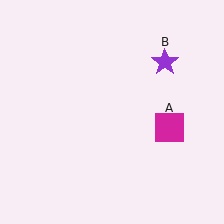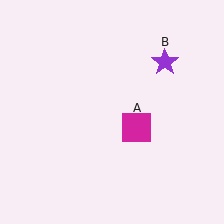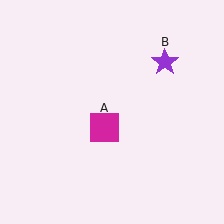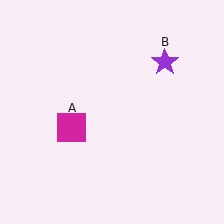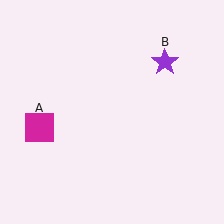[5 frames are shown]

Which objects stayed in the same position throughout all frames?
Purple star (object B) remained stationary.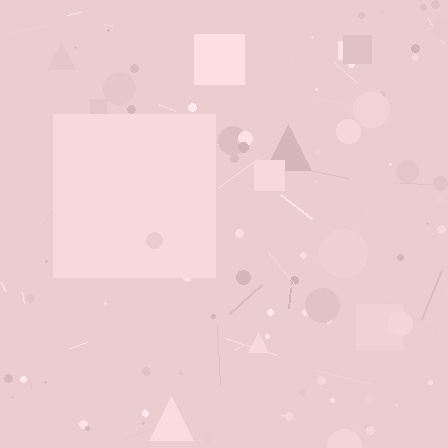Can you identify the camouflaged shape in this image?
The camouflaged shape is a square.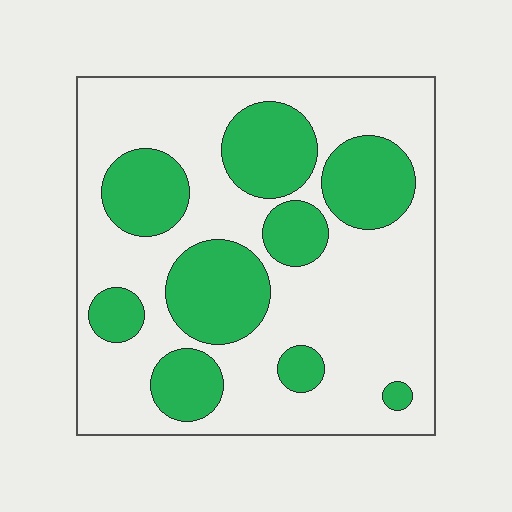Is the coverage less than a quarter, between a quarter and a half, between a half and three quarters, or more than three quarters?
Between a quarter and a half.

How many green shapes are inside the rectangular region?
9.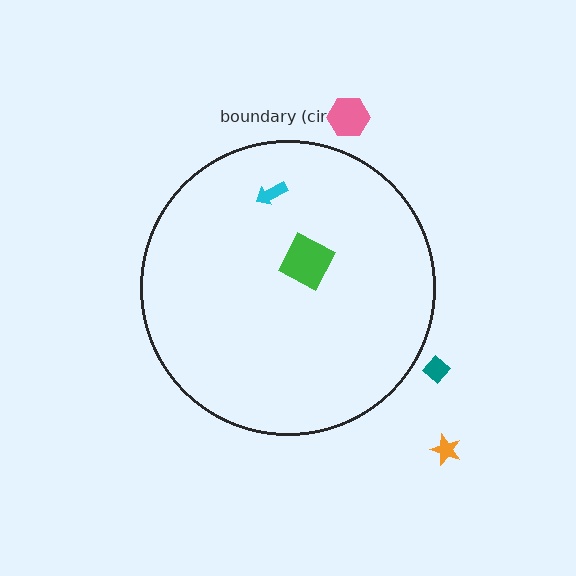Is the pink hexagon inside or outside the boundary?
Outside.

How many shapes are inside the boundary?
2 inside, 3 outside.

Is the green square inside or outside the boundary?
Inside.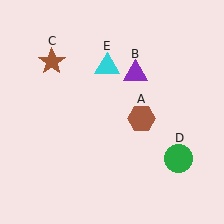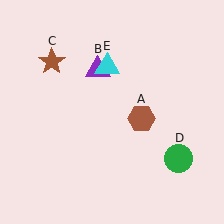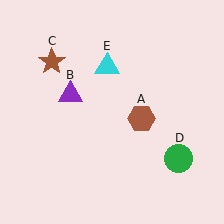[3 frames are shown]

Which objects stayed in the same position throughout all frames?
Brown hexagon (object A) and brown star (object C) and green circle (object D) and cyan triangle (object E) remained stationary.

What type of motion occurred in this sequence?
The purple triangle (object B) rotated counterclockwise around the center of the scene.